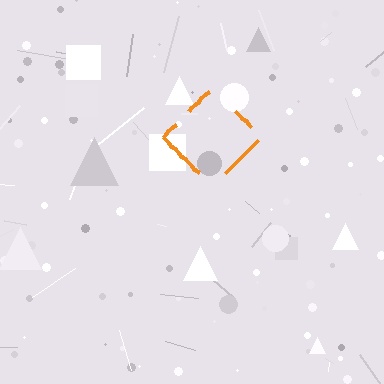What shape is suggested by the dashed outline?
The dashed outline suggests a diamond.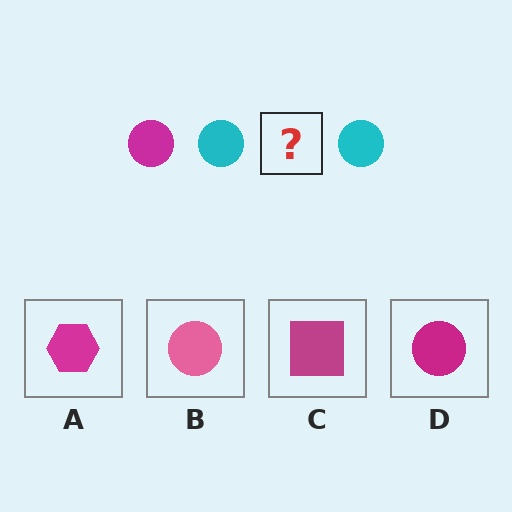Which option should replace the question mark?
Option D.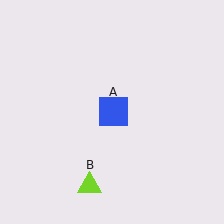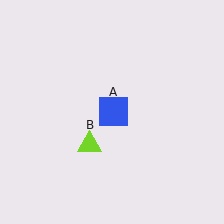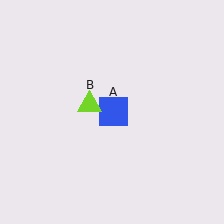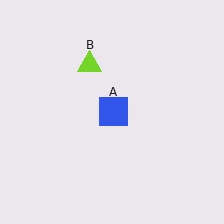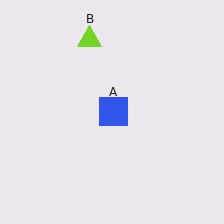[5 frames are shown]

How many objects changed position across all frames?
1 object changed position: lime triangle (object B).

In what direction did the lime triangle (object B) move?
The lime triangle (object B) moved up.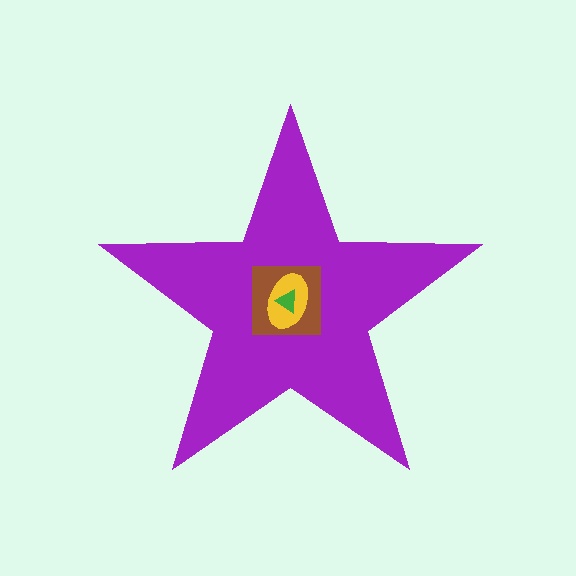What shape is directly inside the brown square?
The yellow ellipse.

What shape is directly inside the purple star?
The brown square.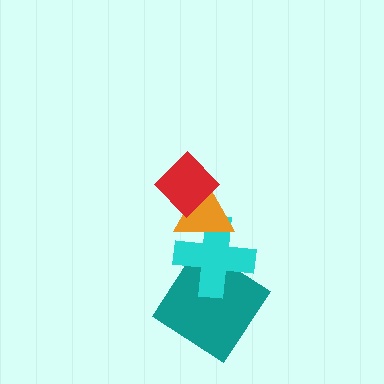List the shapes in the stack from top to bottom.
From top to bottom: the red diamond, the orange triangle, the cyan cross, the teal diamond.